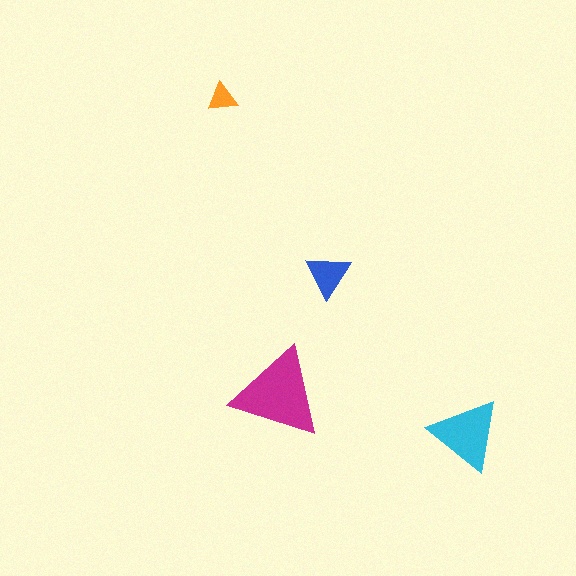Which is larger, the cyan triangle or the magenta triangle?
The magenta one.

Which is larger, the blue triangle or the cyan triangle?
The cyan one.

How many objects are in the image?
There are 4 objects in the image.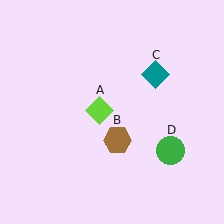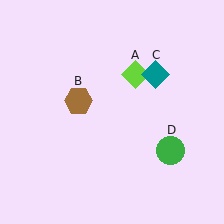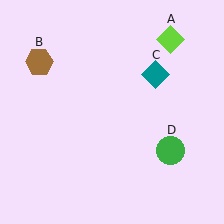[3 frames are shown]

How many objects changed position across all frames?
2 objects changed position: lime diamond (object A), brown hexagon (object B).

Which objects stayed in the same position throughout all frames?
Teal diamond (object C) and green circle (object D) remained stationary.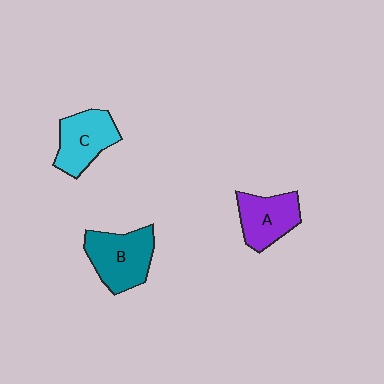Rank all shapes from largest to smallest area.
From largest to smallest: B (teal), C (cyan), A (purple).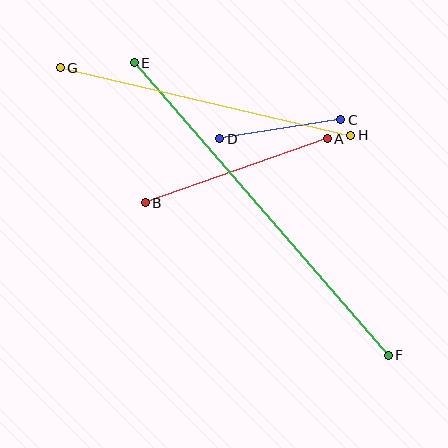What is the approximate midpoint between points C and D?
The midpoint is at approximately (280, 129) pixels.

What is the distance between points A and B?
The distance is approximately 192 pixels.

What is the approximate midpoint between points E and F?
The midpoint is at approximately (261, 209) pixels.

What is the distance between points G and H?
The distance is approximately 298 pixels.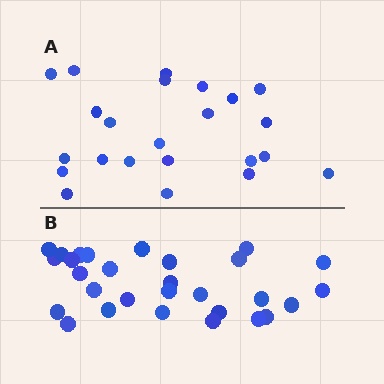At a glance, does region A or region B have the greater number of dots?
Region B (the bottom region) has more dots.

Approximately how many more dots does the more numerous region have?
Region B has about 6 more dots than region A.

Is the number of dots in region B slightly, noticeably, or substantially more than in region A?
Region B has noticeably more, but not dramatically so. The ratio is roughly 1.3 to 1.